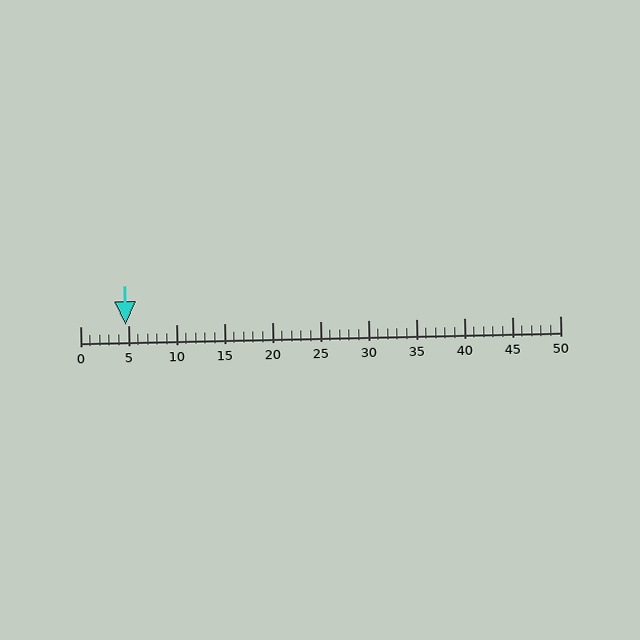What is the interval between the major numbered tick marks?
The major tick marks are spaced 5 units apart.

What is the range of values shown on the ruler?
The ruler shows values from 0 to 50.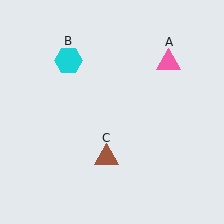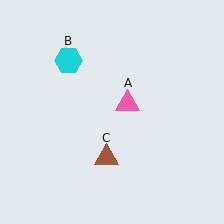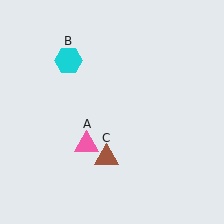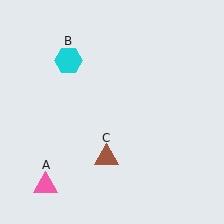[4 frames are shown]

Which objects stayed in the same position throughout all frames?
Cyan hexagon (object B) and brown triangle (object C) remained stationary.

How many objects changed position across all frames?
1 object changed position: pink triangle (object A).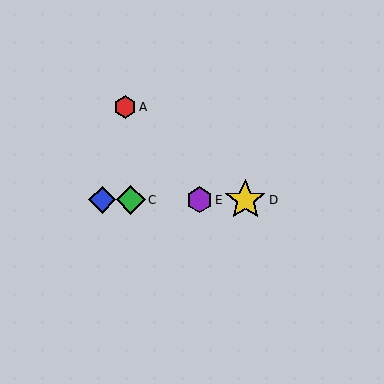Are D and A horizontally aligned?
No, D is at y≈200 and A is at y≈107.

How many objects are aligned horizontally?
4 objects (B, C, D, E) are aligned horizontally.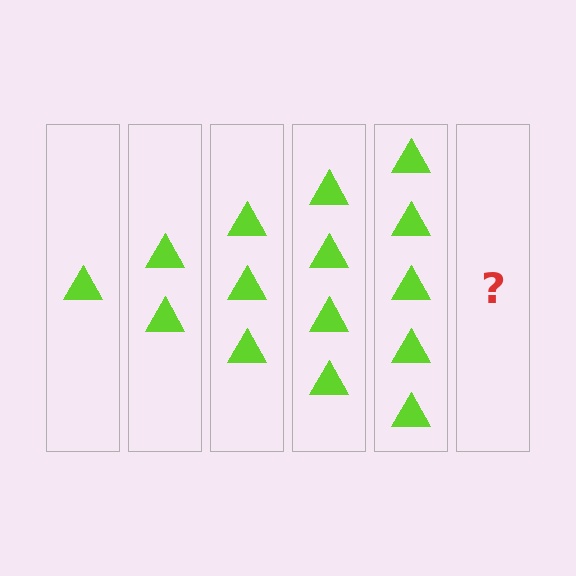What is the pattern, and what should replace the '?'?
The pattern is that each step adds one more triangle. The '?' should be 6 triangles.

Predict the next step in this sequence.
The next step is 6 triangles.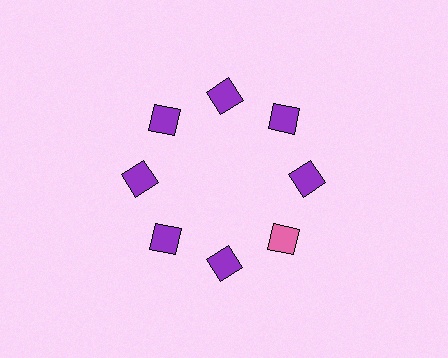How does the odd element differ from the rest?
It has a different color: pink instead of purple.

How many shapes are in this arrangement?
There are 8 shapes arranged in a ring pattern.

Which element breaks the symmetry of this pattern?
The pink diamond at roughly the 4 o'clock position breaks the symmetry. All other shapes are purple diamonds.